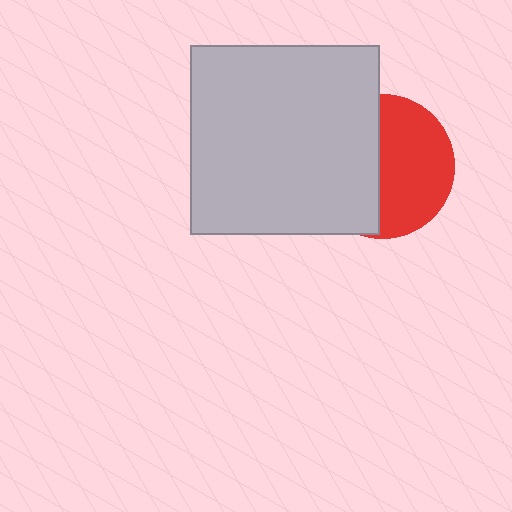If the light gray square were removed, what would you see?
You would see the complete red circle.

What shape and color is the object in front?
The object in front is a light gray square.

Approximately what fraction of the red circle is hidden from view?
Roughly 47% of the red circle is hidden behind the light gray square.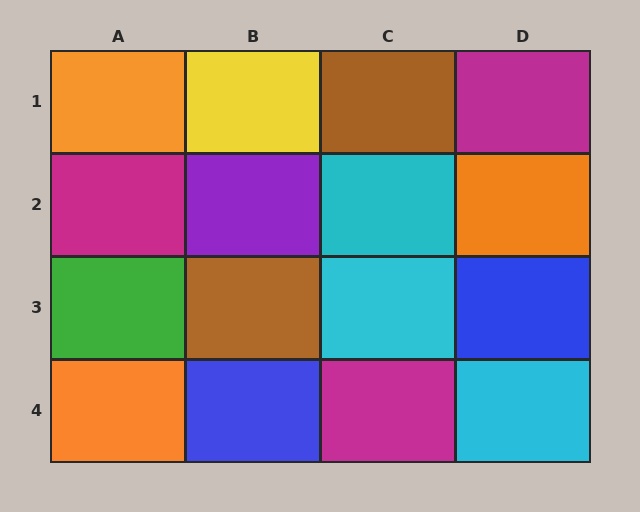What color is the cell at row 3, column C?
Cyan.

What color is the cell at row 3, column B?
Brown.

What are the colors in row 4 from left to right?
Orange, blue, magenta, cyan.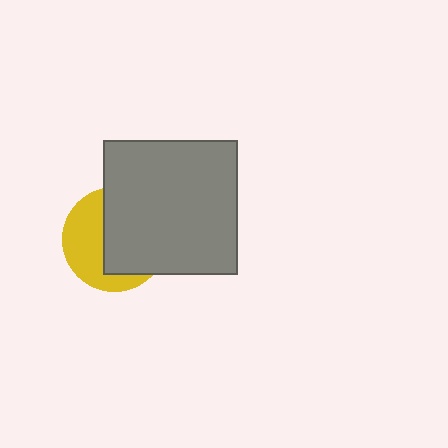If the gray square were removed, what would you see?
You would see the complete yellow circle.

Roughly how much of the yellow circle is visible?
A small part of it is visible (roughly 44%).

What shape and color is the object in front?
The object in front is a gray square.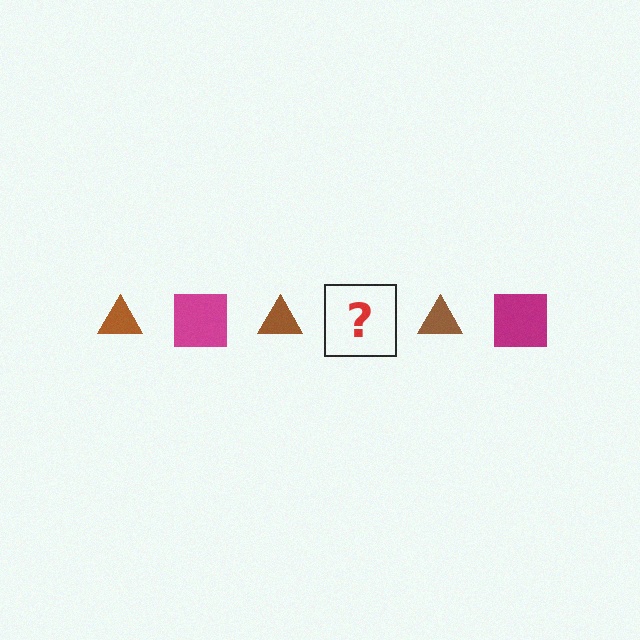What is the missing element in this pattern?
The missing element is a magenta square.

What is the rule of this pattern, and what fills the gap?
The rule is that the pattern alternates between brown triangle and magenta square. The gap should be filled with a magenta square.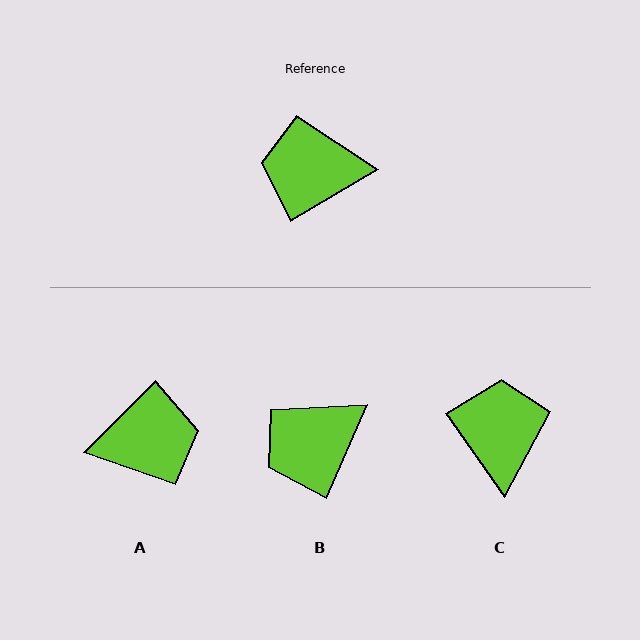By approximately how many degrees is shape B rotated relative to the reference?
Approximately 36 degrees counter-clockwise.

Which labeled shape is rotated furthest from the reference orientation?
A, about 166 degrees away.